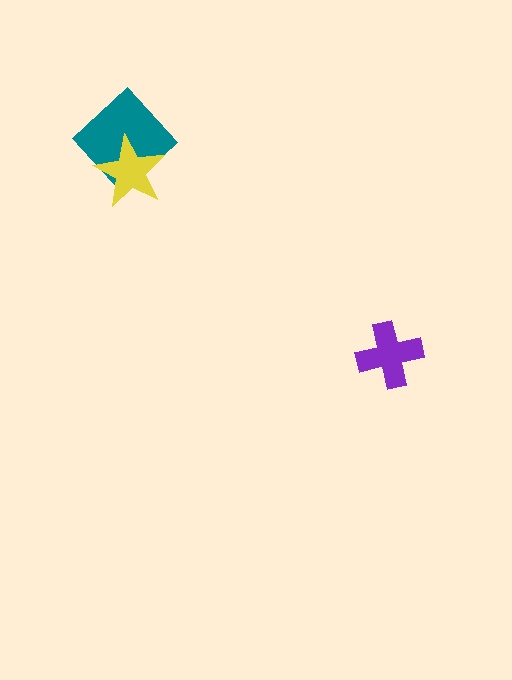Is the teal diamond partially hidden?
Yes, it is partially covered by another shape.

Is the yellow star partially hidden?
No, no other shape covers it.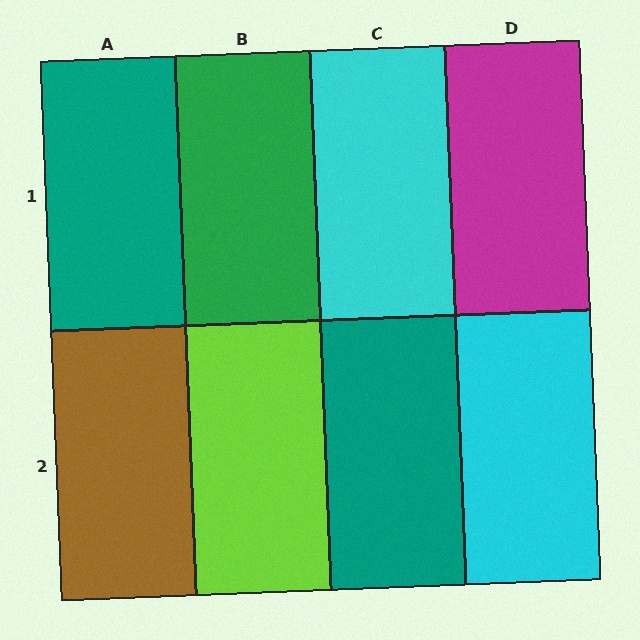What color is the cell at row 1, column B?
Green.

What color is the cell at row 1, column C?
Cyan.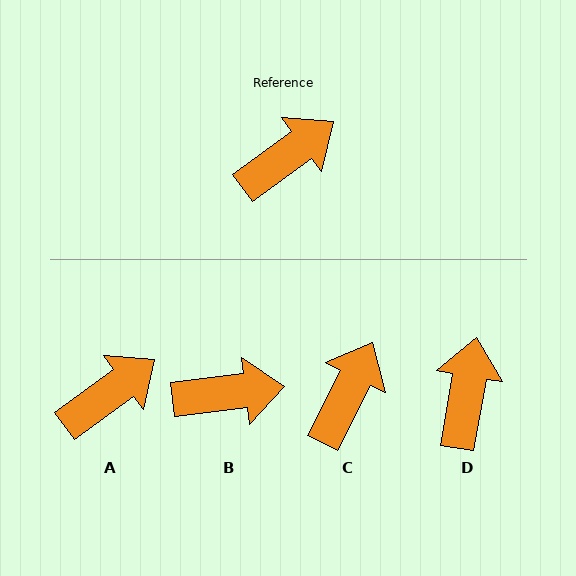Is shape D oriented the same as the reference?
No, it is off by about 44 degrees.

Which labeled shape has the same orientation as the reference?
A.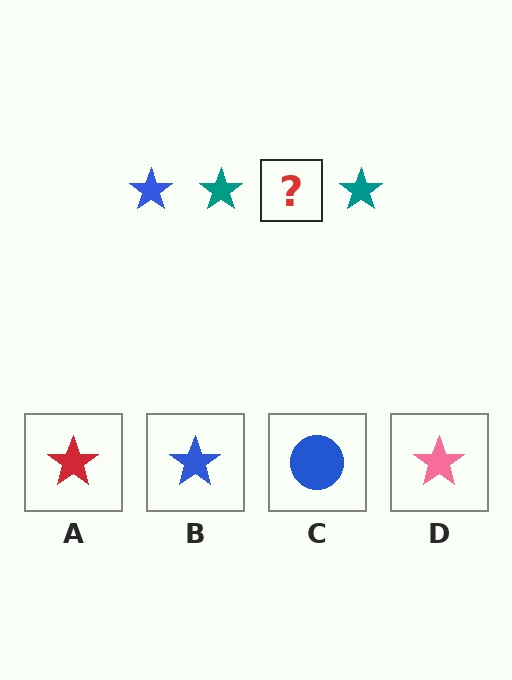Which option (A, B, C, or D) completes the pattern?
B.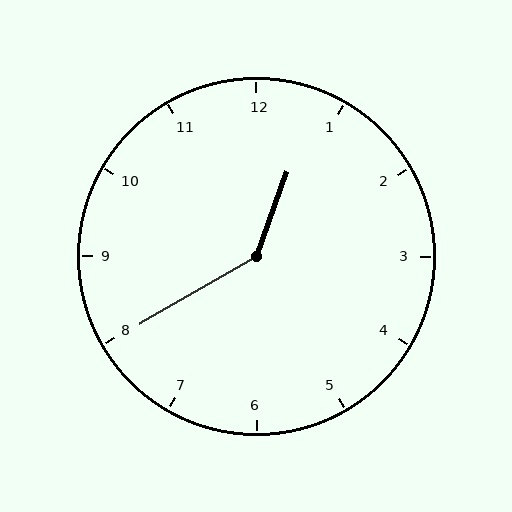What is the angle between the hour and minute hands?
Approximately 140 degrees.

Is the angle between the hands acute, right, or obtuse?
It is obtuse.